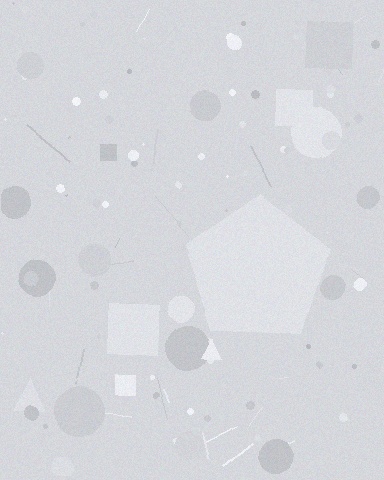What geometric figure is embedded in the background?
A pentagon is embedded in the background.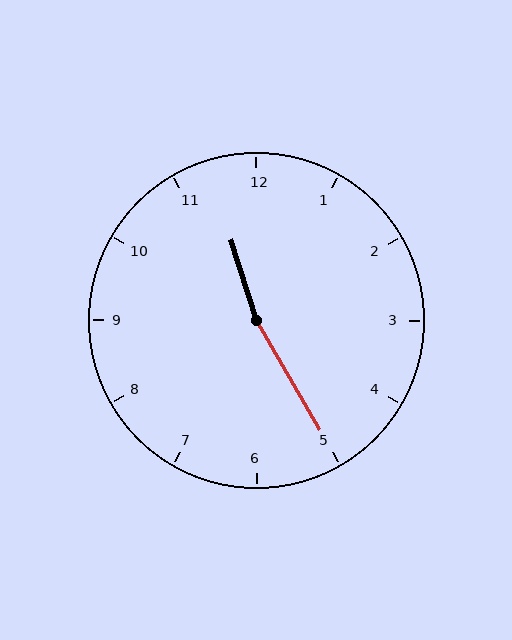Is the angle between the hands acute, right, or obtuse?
It is obtuse.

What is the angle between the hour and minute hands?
Approximately 168 degrees.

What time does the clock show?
11:25.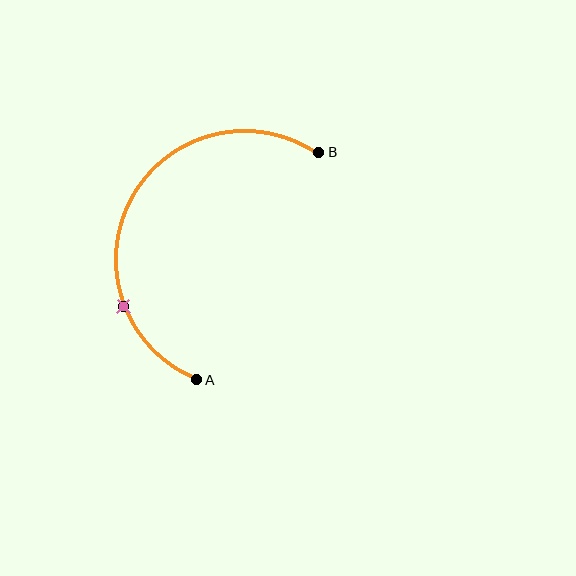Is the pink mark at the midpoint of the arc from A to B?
No. The pink mark lies on the arc but is closer to endpoint A. The arc midpoint would be at the point on the curve equidistant along the arc from both A and B.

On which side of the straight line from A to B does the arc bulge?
The arc bulges to the left of the straight line connecting A and B.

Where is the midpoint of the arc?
The arc midpoint is the point on the curve farthest from the straight line joining A and B. It sits to the left of that line.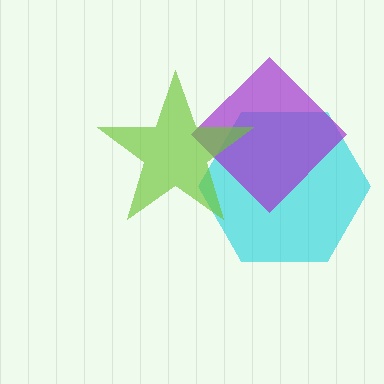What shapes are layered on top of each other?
The layered shapes are: a cyan hexagon, a purple diamond, a lime star.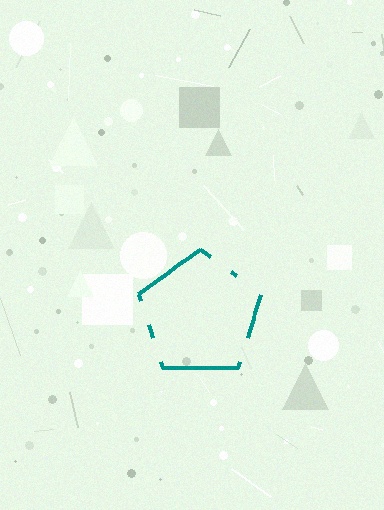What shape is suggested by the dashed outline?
The dashed outline suggests a pentagon.